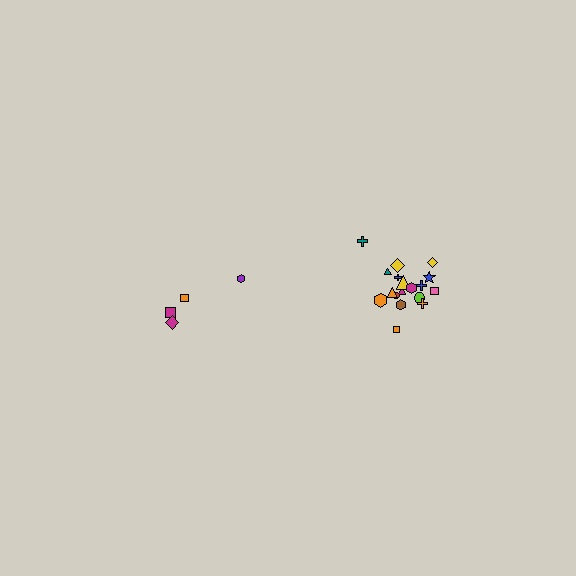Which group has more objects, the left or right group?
The right group.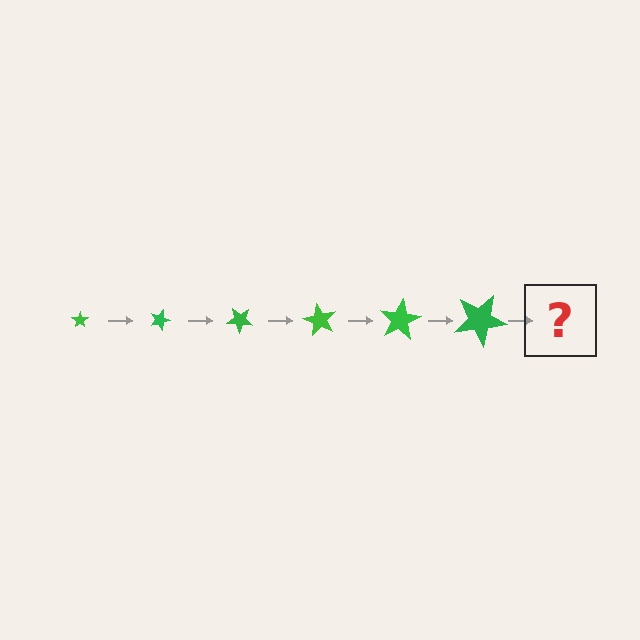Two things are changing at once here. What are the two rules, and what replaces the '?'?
The two rules are that the star grows larger each step and it rotates 20 degrees each step. The '?' should be a star, larger than the previous one and rotated 120 degrees from the start.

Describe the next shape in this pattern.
It should be a star, larger than the previous one and rotated 120 degrees from the start.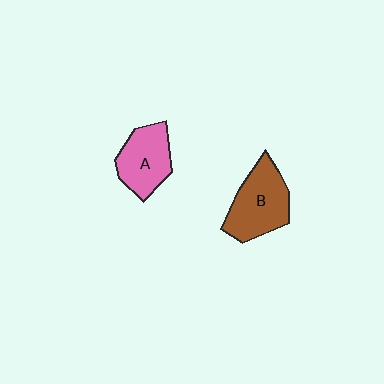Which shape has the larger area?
Shape B (brown).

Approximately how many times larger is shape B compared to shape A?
Approximately 1.2 times.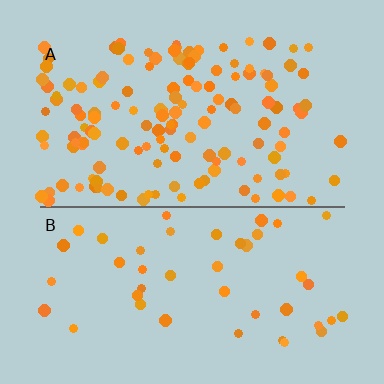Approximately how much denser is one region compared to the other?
Approximately 3.0× — region A over region B.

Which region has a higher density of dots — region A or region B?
A (the top).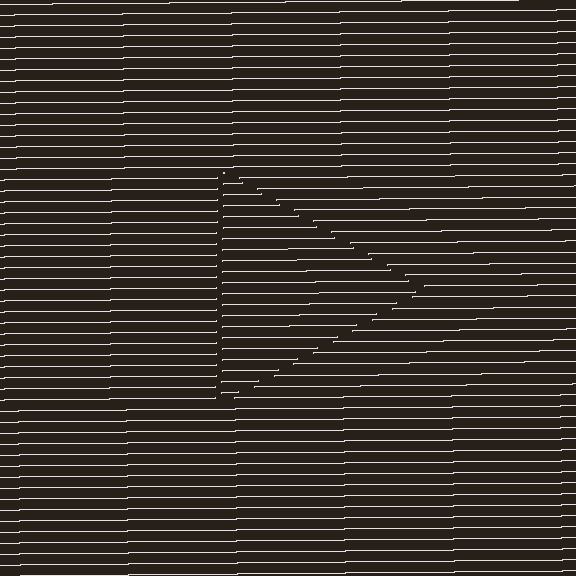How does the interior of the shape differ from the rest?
The interior of the shape contains the same grating, shifted by half a period — the contour is defined by the phase discontinuity where line-ends from the inner and outer gratings abut.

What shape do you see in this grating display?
An illusory triangle. The interior of the shape contains the same grating, shifted by half a period — the contour is defined by the phase discontinuity where line-ends from the inner and outer gratings abut.